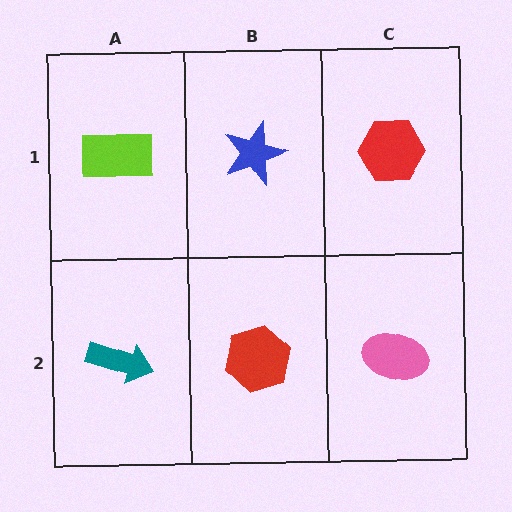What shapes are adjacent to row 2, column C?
A red hexagon (row 1, column C), a red hexagon (row 2, column B).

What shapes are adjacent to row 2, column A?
A lime rectangle (row 1, column A), a red hexagon (row 2, column B).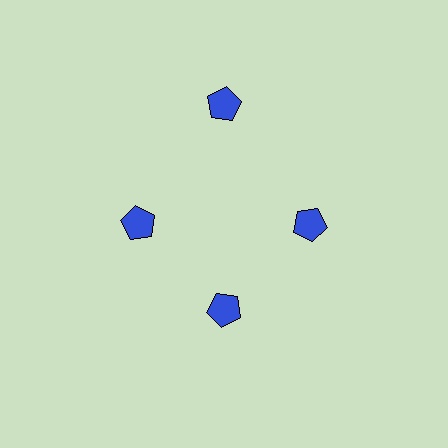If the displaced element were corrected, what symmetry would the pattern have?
It would have 4-fold rotational symmetry — the pattern would map onto itself every 90 degrees.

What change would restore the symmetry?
The symmetry would be restored by moving it inward, back onto the ring so that all 4 pentagons sit at equal angles and equal distance from the center.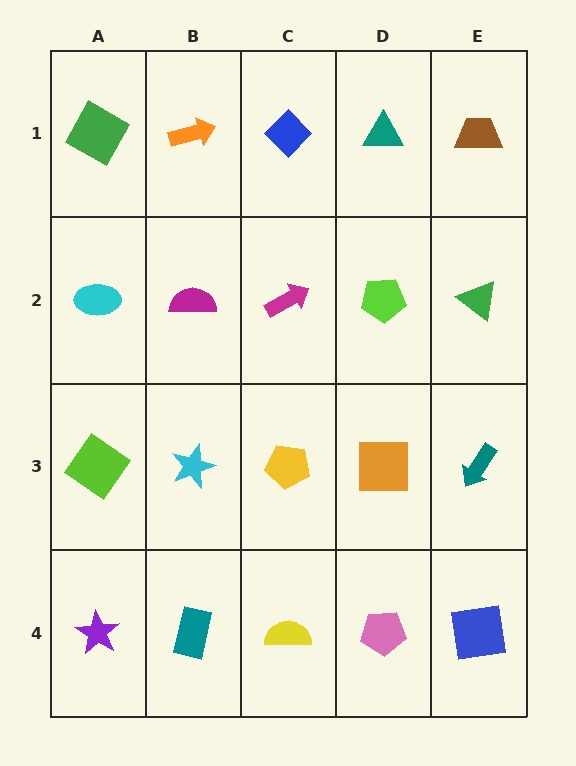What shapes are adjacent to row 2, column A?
A green square (row 1, column A), a lime diamond (row 3, column A), a magenta semicircle (row 2, column B).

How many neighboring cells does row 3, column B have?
4.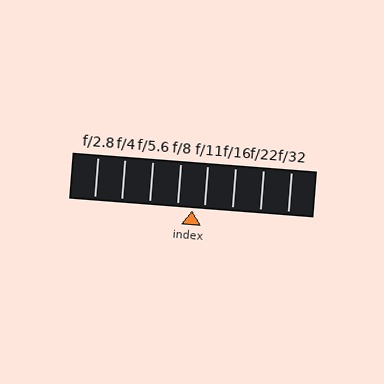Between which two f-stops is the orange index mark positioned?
The index mark is between f/8 and f/11.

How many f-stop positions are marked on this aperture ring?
There are 8 f-stop positions marked.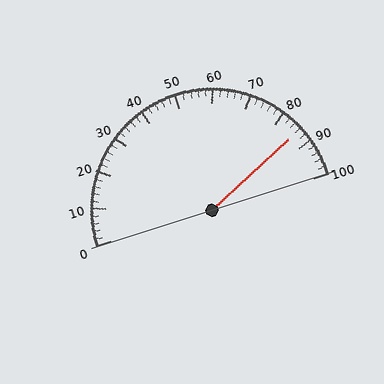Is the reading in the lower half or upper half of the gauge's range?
The reading is in the upper half of the range (0 to 100).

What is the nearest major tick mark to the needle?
The nearest major tick mark is 90.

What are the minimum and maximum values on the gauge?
The gauge ranges from 0 to 100.